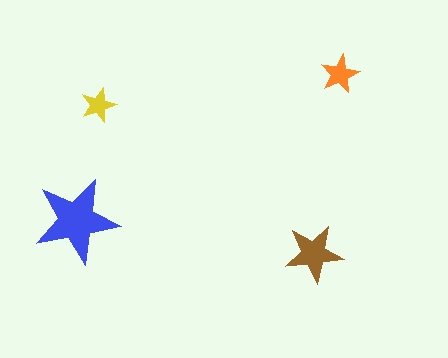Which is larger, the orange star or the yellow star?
The orange one.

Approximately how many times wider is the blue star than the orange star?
About 2 times wider.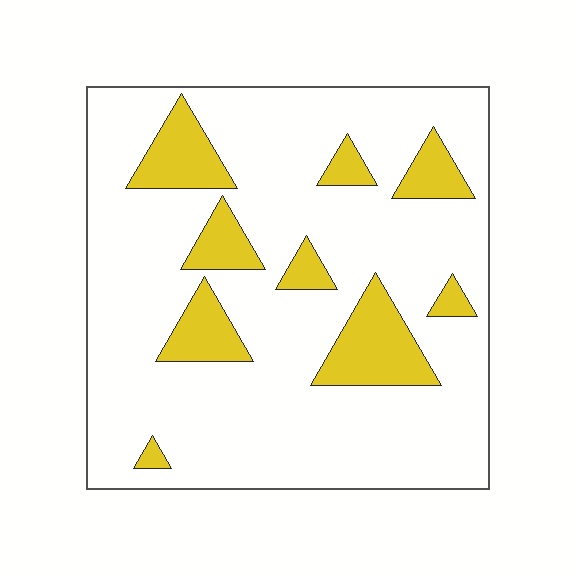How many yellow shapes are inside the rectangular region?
9.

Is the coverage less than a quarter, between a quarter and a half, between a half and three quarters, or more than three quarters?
Less than a quarter.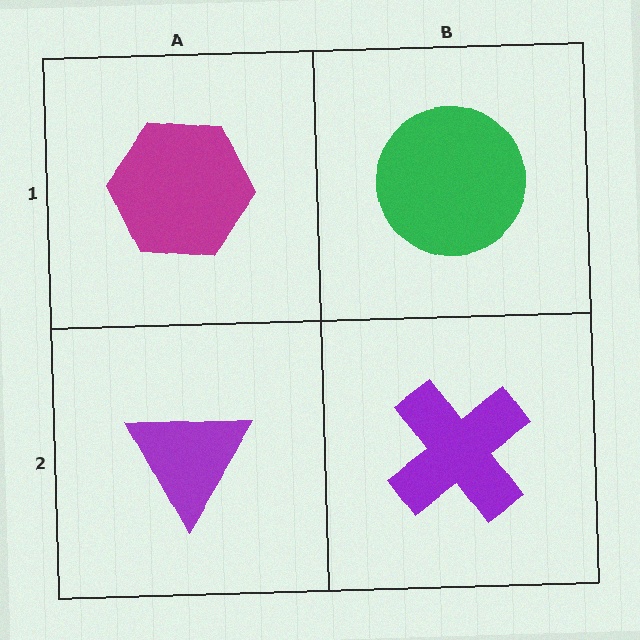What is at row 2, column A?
A purple triangle.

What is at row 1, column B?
A green circle.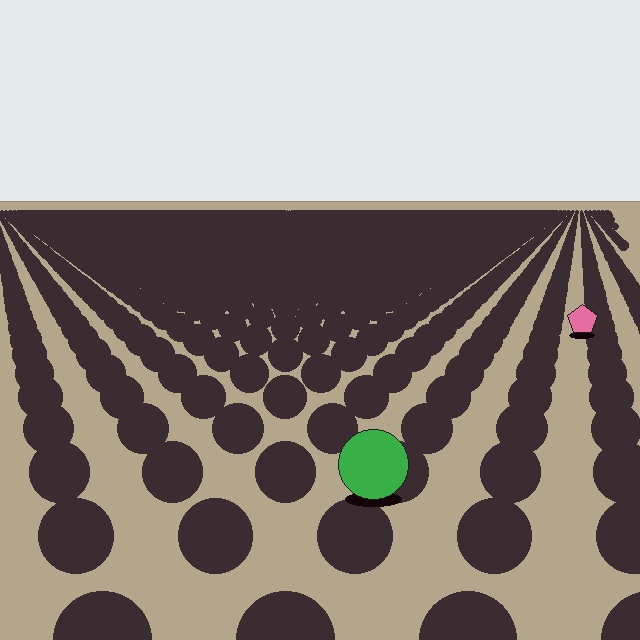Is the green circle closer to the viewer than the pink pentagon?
Yes. The green circle is closer — you can tell from the texture gradient: the ground texture is coarser near it.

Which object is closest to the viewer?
The green circle is closest. The texture marks near it are larger and more spread out.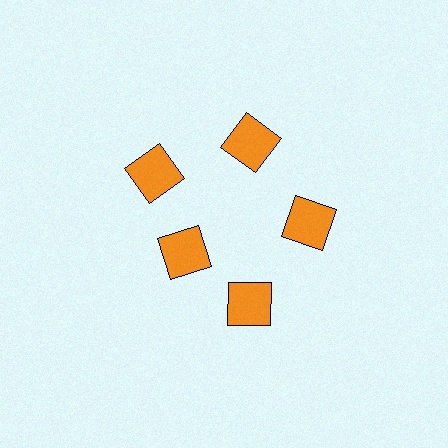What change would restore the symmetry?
The symmetry would be restored by moving it outward, back onto the ring so that all 5 squares sit at equal angles and equal distance from the center.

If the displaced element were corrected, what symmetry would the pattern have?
It would have 5-fold rotational symmetry — the pattern would map onto itself every 72 degrees.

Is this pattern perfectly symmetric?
No. The 5 orange squares are arranged in a ring, but one element near the 8 o'clock position is pulled inward toward the center, breaking the 5-fold rotational symmetry.